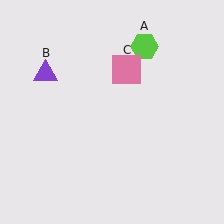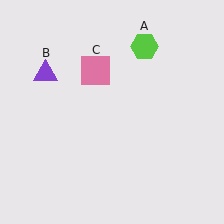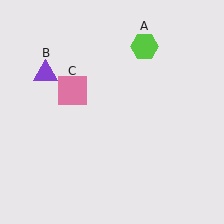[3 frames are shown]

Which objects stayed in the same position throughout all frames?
Lime hexagon (object A) and purple triangle (object B) remained stationary.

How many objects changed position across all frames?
1 object changed position: pink square (object C).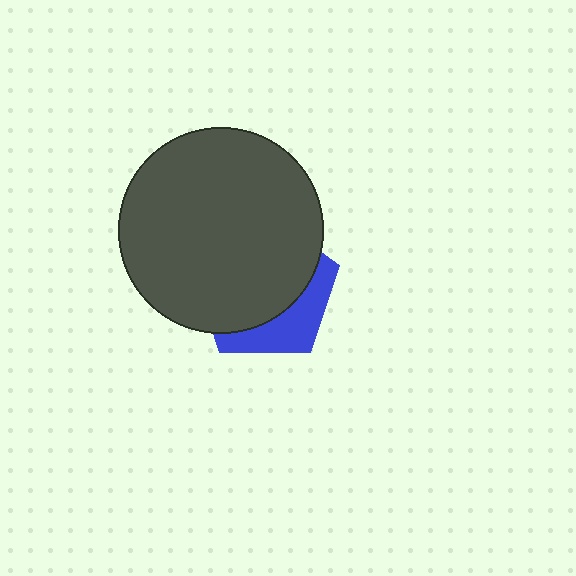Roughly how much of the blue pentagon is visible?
A small part of it is visible (roughly 31%).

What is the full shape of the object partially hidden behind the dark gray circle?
The partially hidden object is a blue pentagon.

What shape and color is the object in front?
The object in front is a dark gray circle.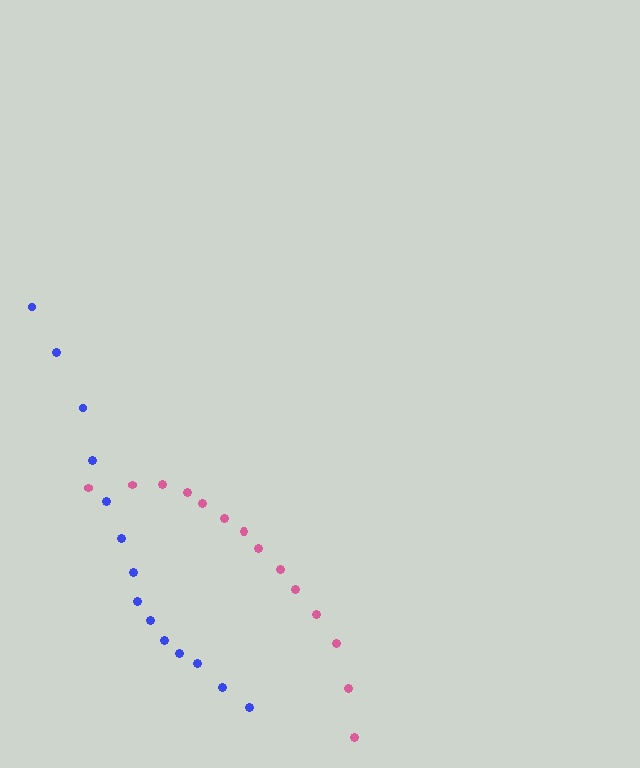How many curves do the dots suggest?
There are 2 distinct paths.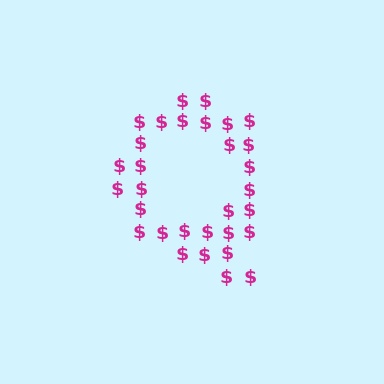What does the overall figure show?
The overall figure shows the letter Q.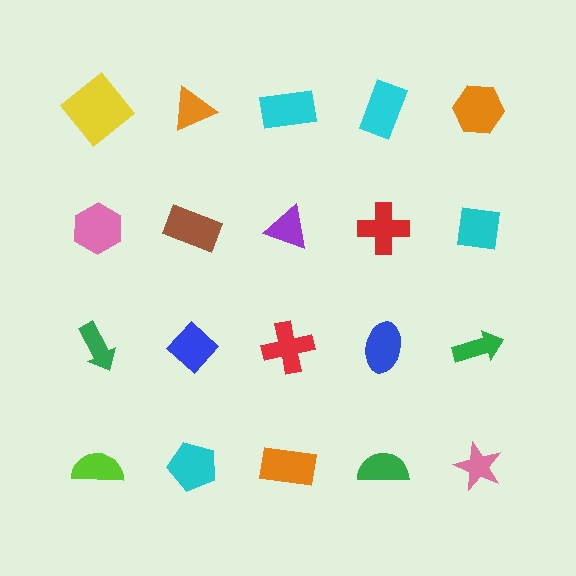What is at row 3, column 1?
A green arrow.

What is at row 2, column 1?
A pink hexagon.